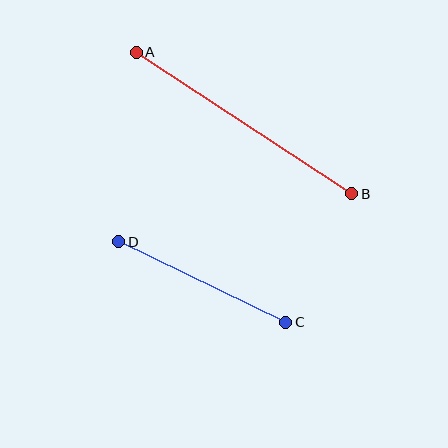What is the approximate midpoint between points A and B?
The midpoint is at approximately (244, 123) pixels.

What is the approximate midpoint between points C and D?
The midpoint is at approximately (202, 282) pixels.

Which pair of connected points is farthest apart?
Points A and B are farthest apart.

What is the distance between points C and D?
The distance is approximately 185 pixels.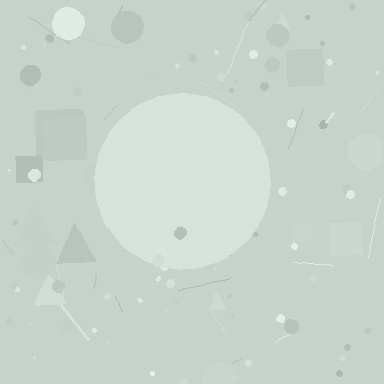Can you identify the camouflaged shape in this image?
The camouflaged shape is a circle.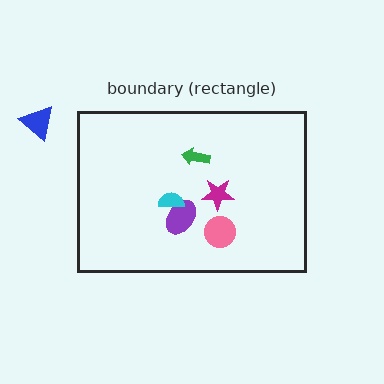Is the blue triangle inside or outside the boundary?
Outside.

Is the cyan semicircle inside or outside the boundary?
Inside.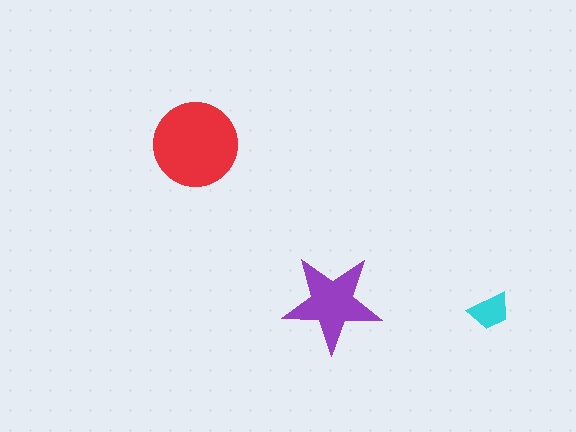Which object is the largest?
The red circle.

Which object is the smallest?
The cyan trapezoid.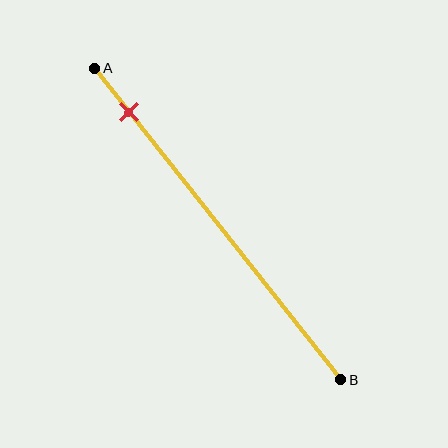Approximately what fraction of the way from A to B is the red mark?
The red mark is approximately 15% of the way from A to B.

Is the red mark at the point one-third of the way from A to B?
No, the mark is at about 15% from A, not at the 33% one-third point.